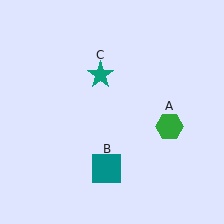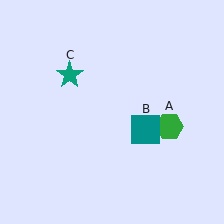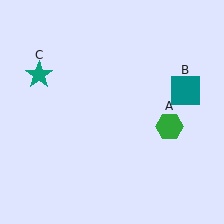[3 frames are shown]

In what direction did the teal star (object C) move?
The teal star (object C) moved left.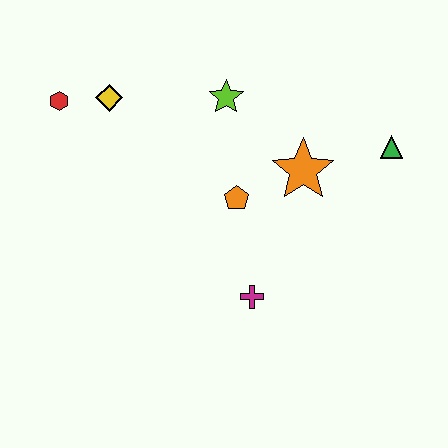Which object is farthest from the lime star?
The magenta cross is farthest from the lime star.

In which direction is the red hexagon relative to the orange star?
The red hexagon is to the left of the orange star.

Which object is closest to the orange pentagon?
The orange star is closest to the orange pentagon.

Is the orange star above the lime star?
No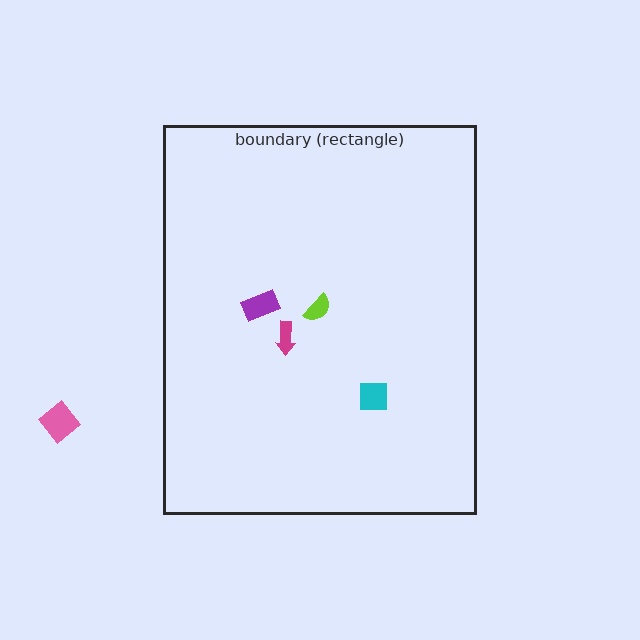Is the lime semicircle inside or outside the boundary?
Inside.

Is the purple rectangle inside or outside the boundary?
Inside.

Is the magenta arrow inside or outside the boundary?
Inside.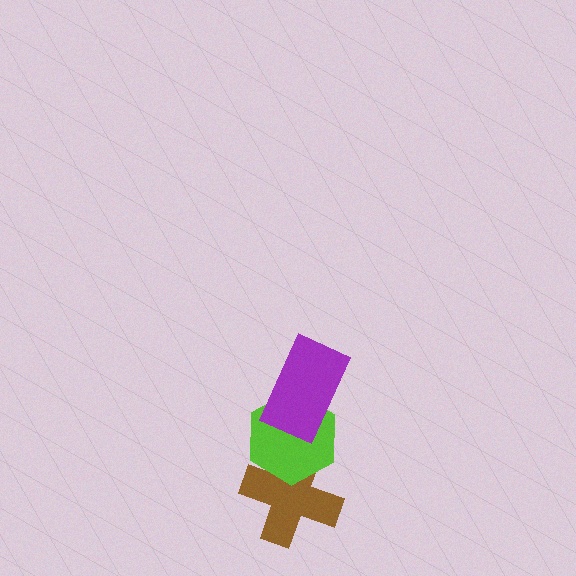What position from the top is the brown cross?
The brown cross is 3rd from the top.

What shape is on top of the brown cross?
The lime hexagon is on top of the brown cross.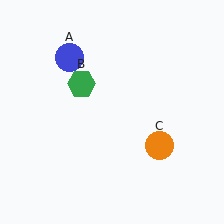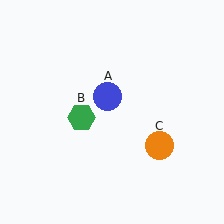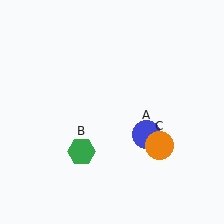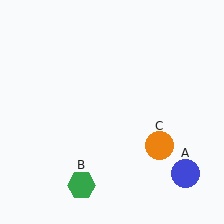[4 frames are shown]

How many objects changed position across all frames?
2 objects changed position: blue circle (object A), green hexagon (object B).